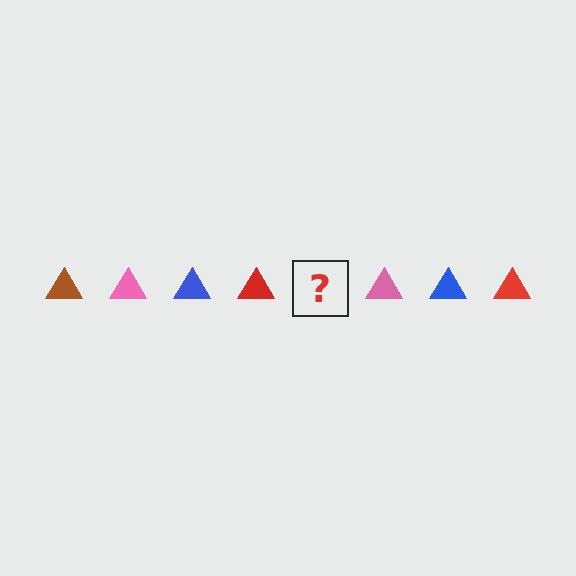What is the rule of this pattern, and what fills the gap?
The rule is that the pattern cycles through brown, pink, blue, red triangles. The gap should be filled with a brown triangle.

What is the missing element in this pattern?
The missing element is a brown triangle.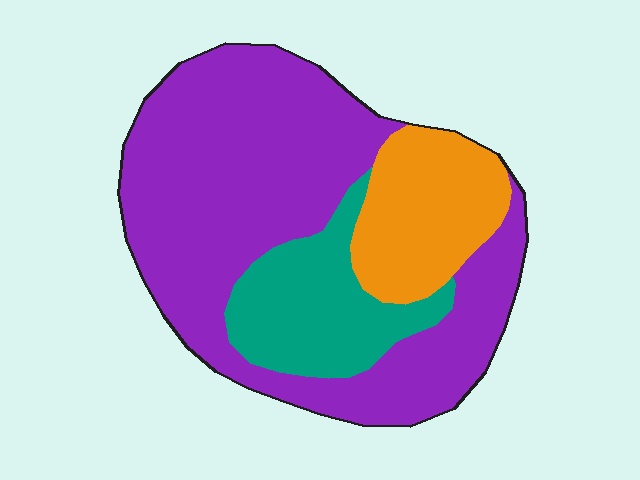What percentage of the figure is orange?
Orange takes up between a sixth and a third of the figure.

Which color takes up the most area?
Purple, at roughly 65%.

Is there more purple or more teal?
Purple.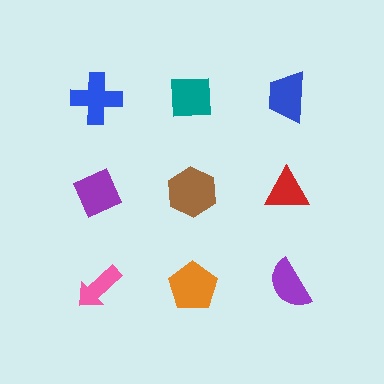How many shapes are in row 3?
3 shapes.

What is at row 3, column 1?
A pink arrow.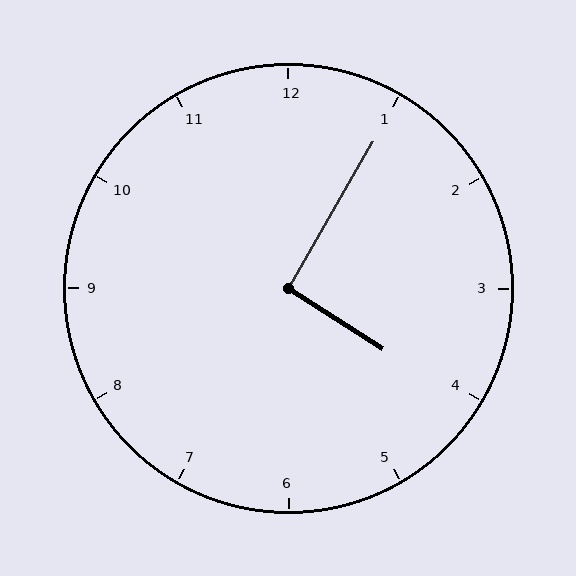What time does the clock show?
4:05.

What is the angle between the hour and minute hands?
Approximately 92 degrees.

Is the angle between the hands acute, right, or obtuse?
It is right.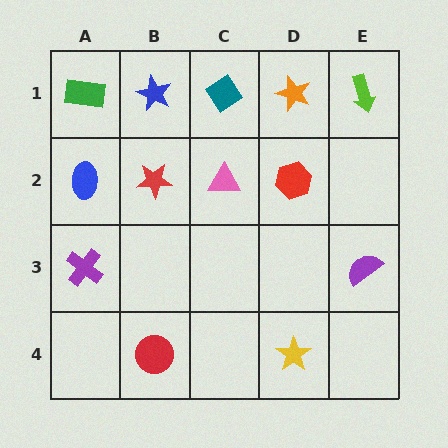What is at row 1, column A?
A green rectangle.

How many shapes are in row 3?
2 shapes.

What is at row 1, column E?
A lime arrow.